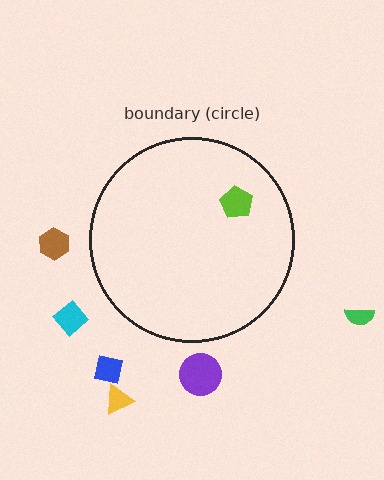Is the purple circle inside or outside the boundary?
Outside.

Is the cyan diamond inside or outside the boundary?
Outside.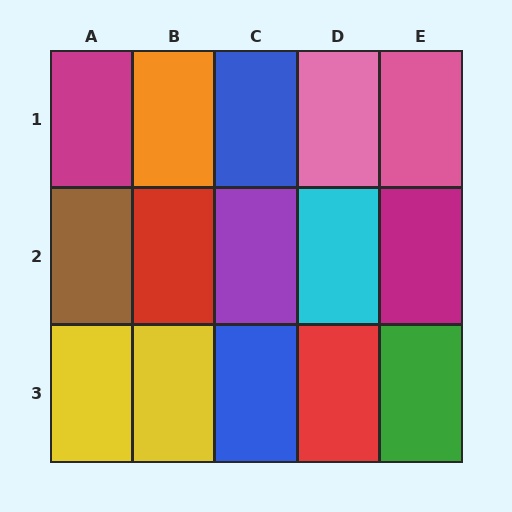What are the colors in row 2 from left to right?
Brown, red, purple, cyan, magenta.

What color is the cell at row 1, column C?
Blue.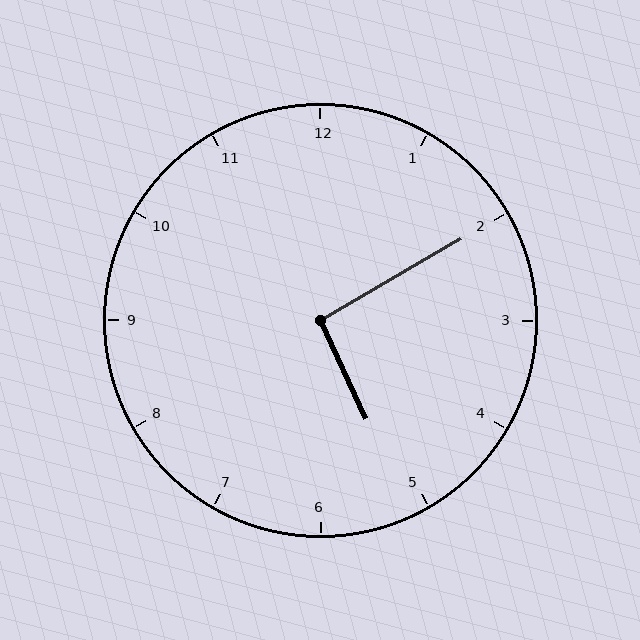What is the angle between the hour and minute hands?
Approximately 95 degrees.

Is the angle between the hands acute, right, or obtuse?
It is right.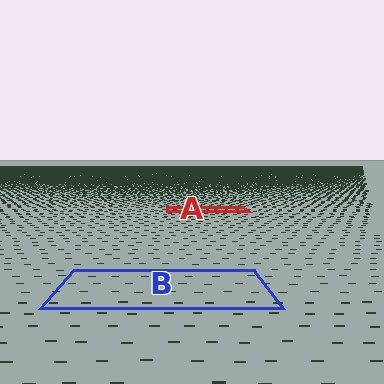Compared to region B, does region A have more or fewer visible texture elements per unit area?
Region A has more texture elements per unit area — they are packed more densely because it is farther away.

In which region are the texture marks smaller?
The texture marks are smaller in region A, because it is farther away.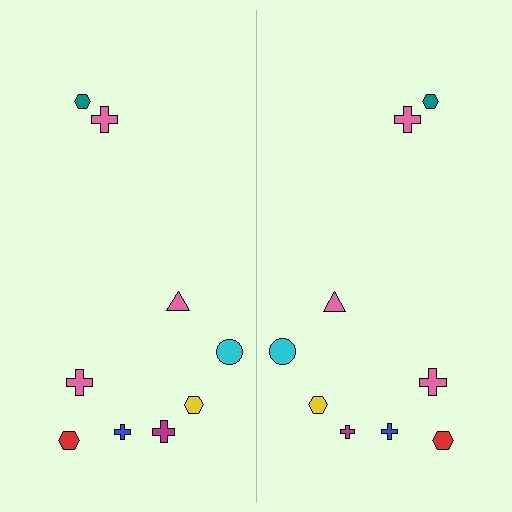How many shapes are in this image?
There are 18 shapes in this image.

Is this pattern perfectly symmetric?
No, the pattern is not perfectly symmetric. The magenta cross on the right side has a different size than its mirror counterpart.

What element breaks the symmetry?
The magenta cross on the right side has a different size than its mirror counterpart.